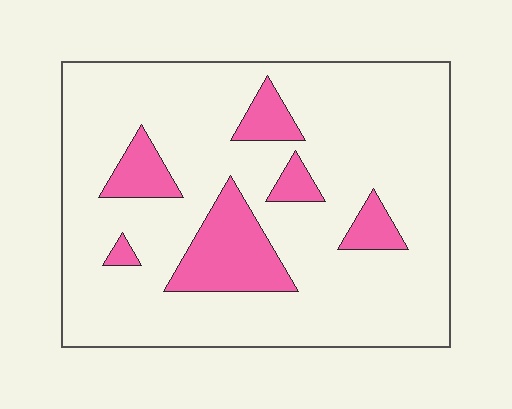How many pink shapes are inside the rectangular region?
6.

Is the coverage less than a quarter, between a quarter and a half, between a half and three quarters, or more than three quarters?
Less than a quarter.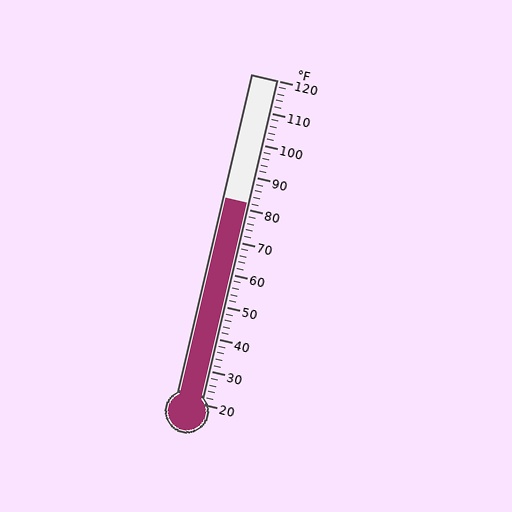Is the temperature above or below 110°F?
The temperature is below 110°F.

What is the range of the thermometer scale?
The thermometer scale ranges from 20°F to 120°F.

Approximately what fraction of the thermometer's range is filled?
The thermometer is filled to approximately 60% of its range.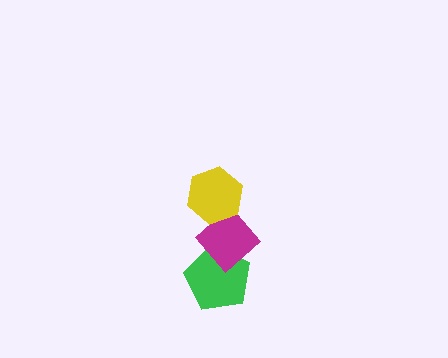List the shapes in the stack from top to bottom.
From top to bottom: the yellow hexagon, the magenta diamond, the green pentagon.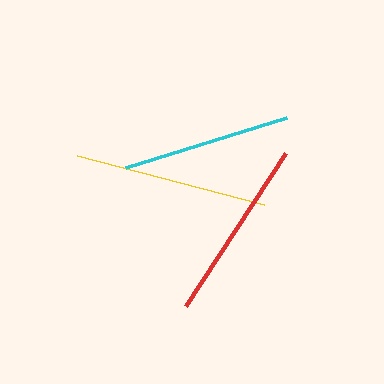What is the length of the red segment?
The red segment is approximately 183 pixels long.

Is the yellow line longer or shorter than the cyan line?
The yellow line is longer than the cyan line.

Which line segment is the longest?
The yellow line is the longest at approximately 193 pixels.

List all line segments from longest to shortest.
From longest to shortest: yellow, red, cyan.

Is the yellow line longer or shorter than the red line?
The yellow line is longer than the red line.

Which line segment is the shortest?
The cyan line is the shortest at approximately 169 pixels.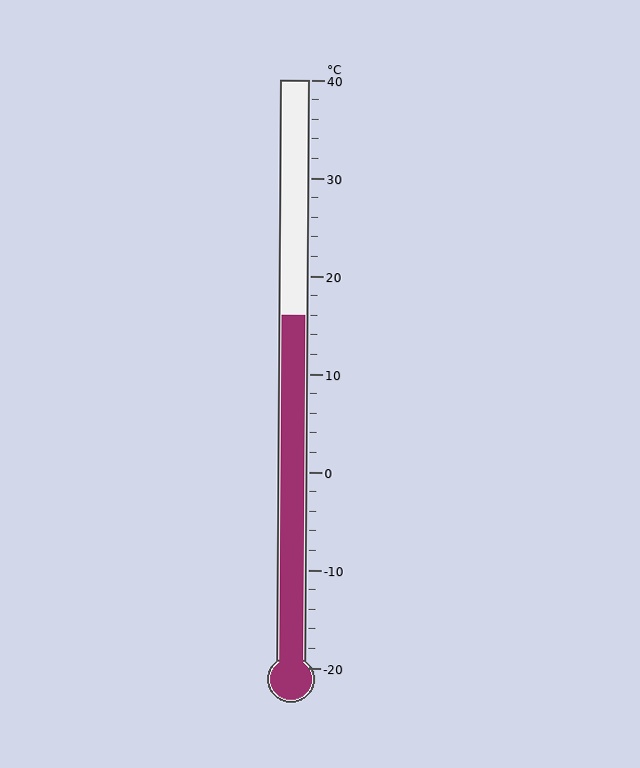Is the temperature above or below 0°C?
The temperature is above 0°C.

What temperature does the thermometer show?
The thermometer shows approximately 16°C.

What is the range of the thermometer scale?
The thermometer scale ranges from -20°C to 40°C.